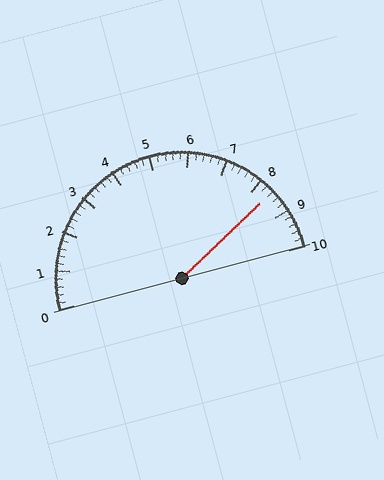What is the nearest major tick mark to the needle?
The nearest major tick mark is 8.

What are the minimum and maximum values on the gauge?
The gauge ranges from 0 to 10.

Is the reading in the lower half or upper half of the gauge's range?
The reading is in the upper half of the range (0 to 10).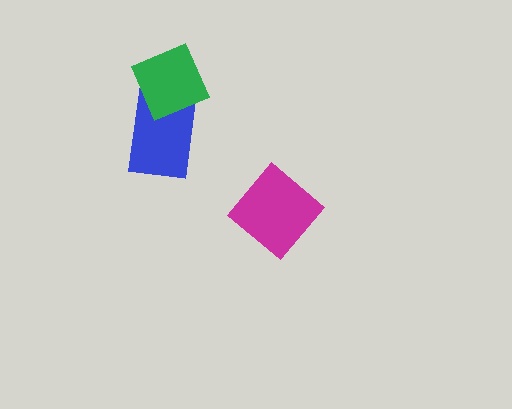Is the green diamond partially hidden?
No, no other shape covers it.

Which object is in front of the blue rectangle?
The green diamond is in front of the blue rectangle.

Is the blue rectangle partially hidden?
Yes, it is partially covered by another shape.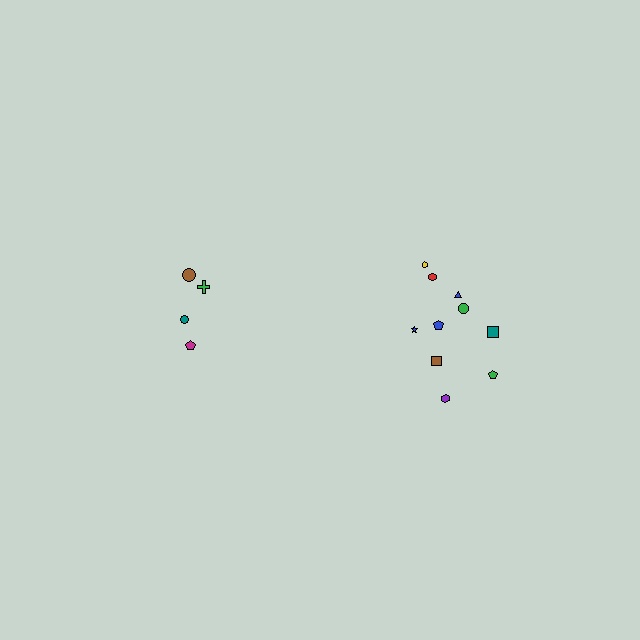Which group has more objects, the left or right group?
The right group.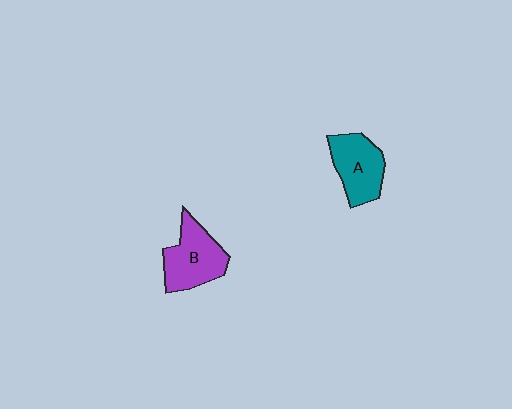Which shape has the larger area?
Shape B (purple).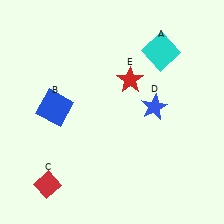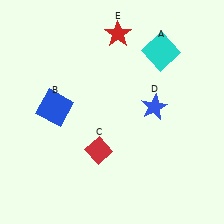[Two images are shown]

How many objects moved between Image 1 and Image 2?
2 objects moved between the two images.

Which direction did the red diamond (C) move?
The red diamond (C) moved right.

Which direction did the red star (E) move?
The red star (E) moved up.